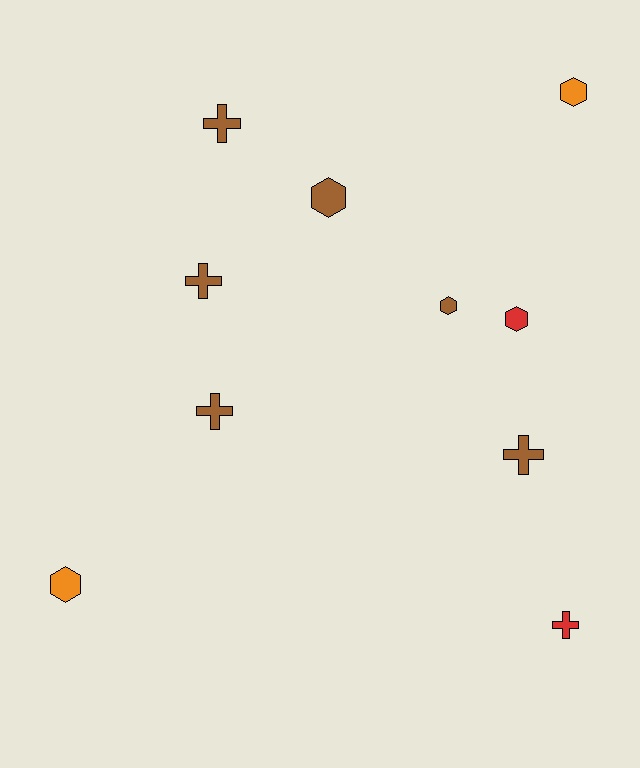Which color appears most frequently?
Brown, with 6 objects.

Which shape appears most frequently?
Hexagon, with 5 objects.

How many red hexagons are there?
There is 1 red hexagon.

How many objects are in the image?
There are 10 objects.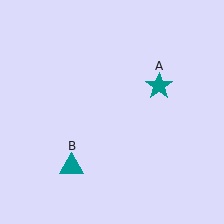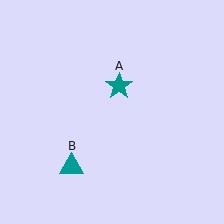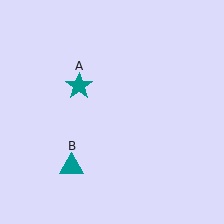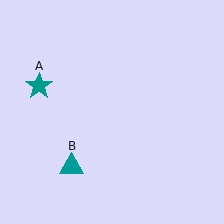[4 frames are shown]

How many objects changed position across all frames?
1 object changed position: teal star (object A).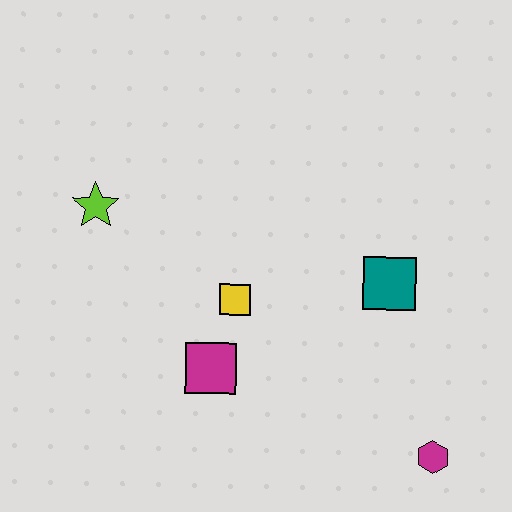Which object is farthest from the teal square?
The lime star is farthest from the teal square.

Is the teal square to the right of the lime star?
Yes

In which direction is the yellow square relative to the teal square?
The yellow square is to the left of the teal square.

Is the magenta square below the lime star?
Yes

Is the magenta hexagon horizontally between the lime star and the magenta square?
No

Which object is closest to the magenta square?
The yellow square is closest to the magenta square.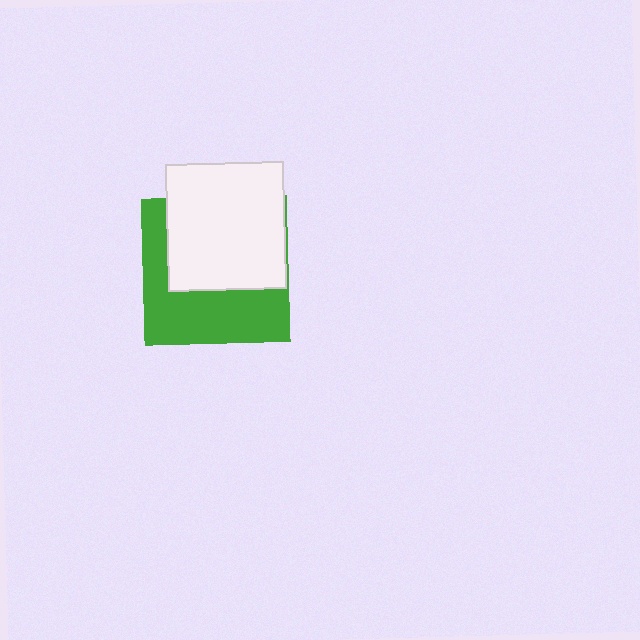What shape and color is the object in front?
The object in front is a white rectangle.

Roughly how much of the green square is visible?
About half of it is visible (roughly 49%).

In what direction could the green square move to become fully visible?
The green square could move down. That would shift it out from behind the white rectangle entirely.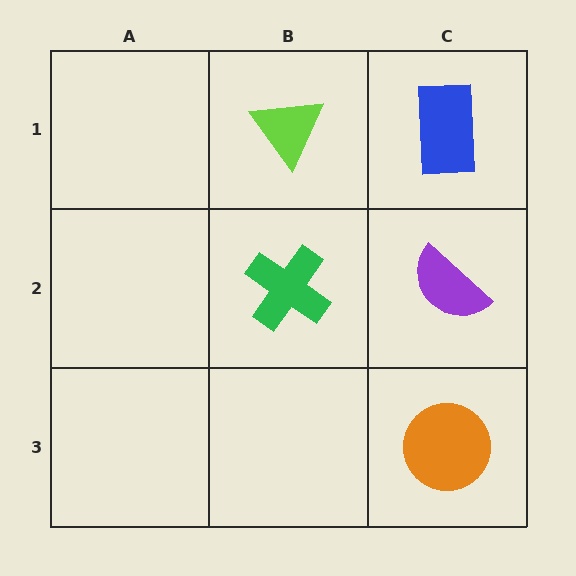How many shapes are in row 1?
2 shapes.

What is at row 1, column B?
A lime triangle.